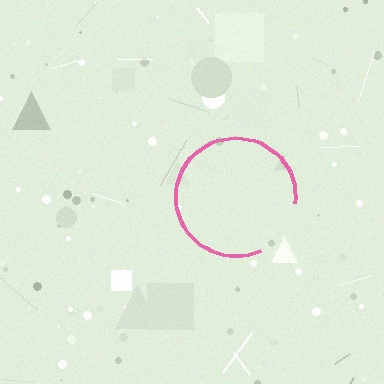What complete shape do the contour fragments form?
The contour fragments form a circle.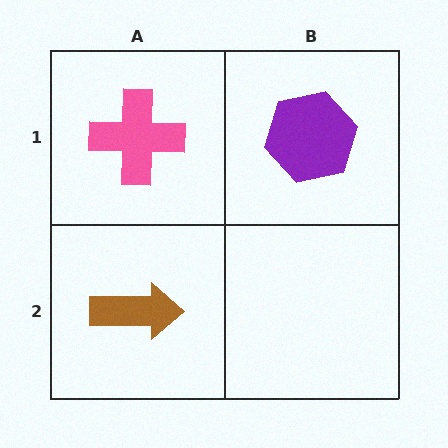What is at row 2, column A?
A brown arrow.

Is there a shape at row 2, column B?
No, that cell is empty.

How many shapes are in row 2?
1 shape.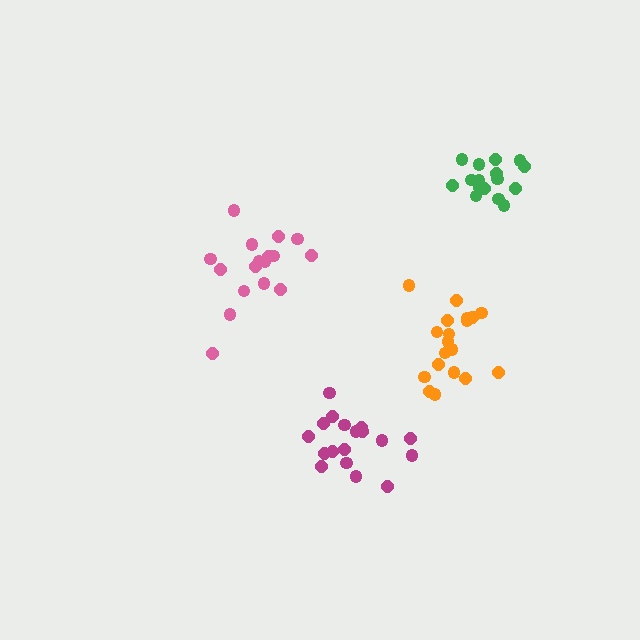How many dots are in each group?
Group 1: 17 dots, Group 2: 18 dots, Group 3: 19 dots, Group 4: 16 dots (70 total).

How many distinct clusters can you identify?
There are 4 distinct clusters.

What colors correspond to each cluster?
The clusters are colored: pink, magenta, orange, green.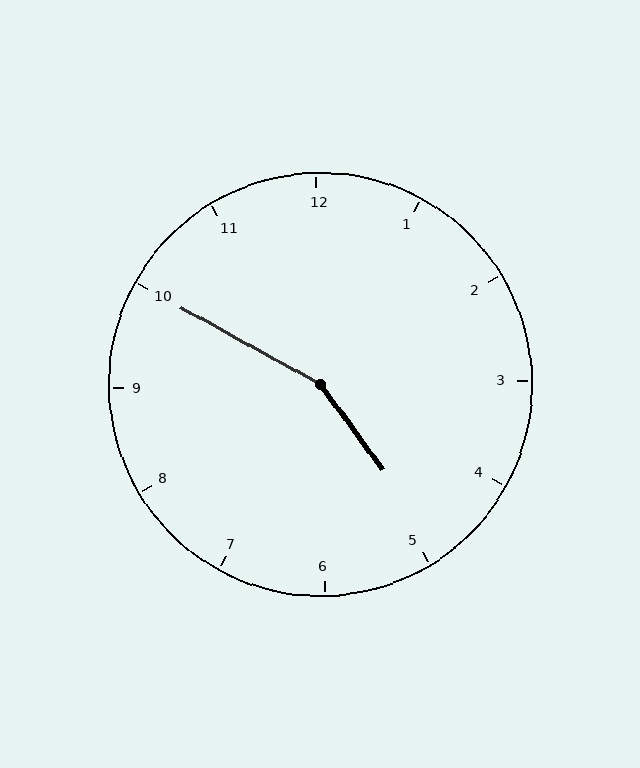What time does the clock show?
4:50.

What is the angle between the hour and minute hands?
Approximately 155 degrees.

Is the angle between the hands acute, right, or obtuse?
It is obtuse.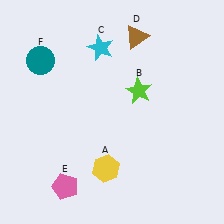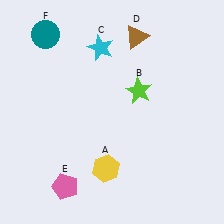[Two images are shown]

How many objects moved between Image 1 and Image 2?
1 object moved between the two images.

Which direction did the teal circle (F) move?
The teal circle (F) moved up.